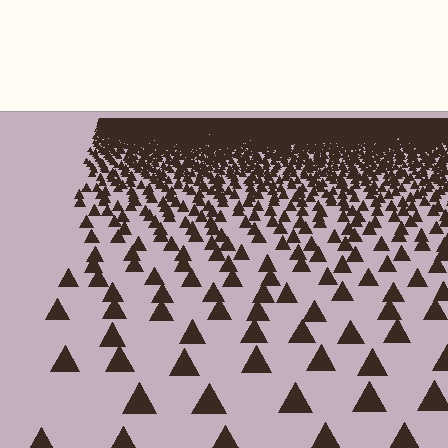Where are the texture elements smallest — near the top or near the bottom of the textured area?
Near the top.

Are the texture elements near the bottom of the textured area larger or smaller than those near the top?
Larger. Near the bottom, elements are closer to the viewer and appear at a bigger on-screen size.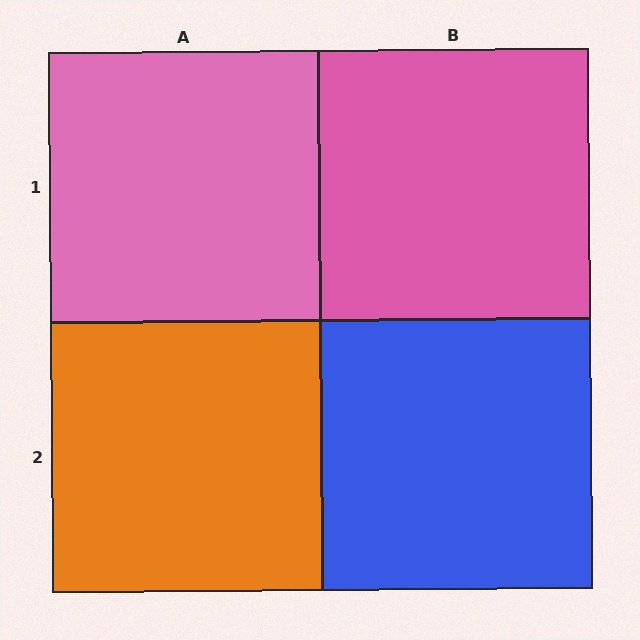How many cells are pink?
2 cells are pink.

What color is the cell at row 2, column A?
Orange.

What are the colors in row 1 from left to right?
Pink, pink.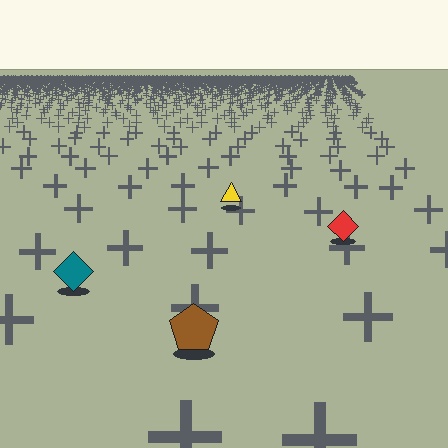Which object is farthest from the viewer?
The yellow triangle is farthest from the viewer. It appears smaller and the ground texture around it is denser.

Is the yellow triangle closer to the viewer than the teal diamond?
No. The teal diamond is closer — you can tell from the texture gradient: the ground texture is coarser near it.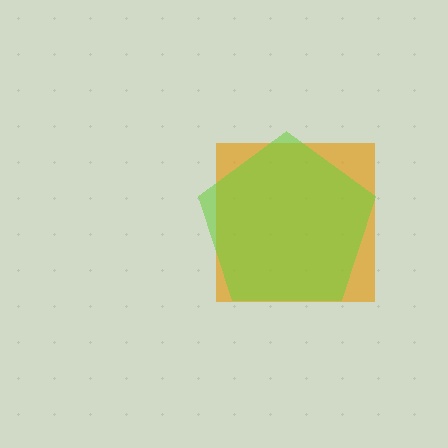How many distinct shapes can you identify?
There are 2 distinct shapes: an orange square, a lime pentagon.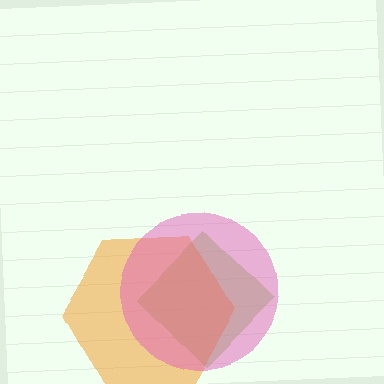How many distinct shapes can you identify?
There are 3 distinct shapes: a lime diamond, an orange hexagon, a pink circle.